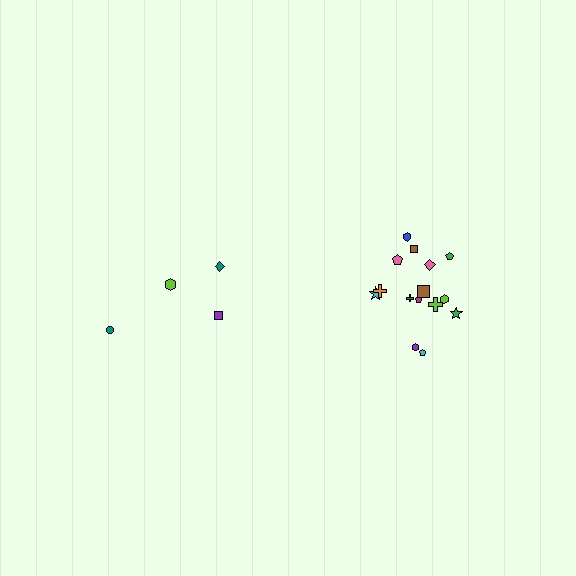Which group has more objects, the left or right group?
The right group.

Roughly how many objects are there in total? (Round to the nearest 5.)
Roughly 20 objects in total.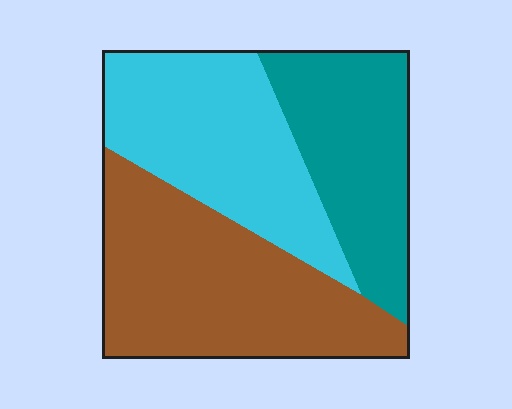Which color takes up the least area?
Teal, at roughly 25%.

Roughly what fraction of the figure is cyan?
Cyan covers about 35% of the figure.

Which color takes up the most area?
Brown, at roughly 40%.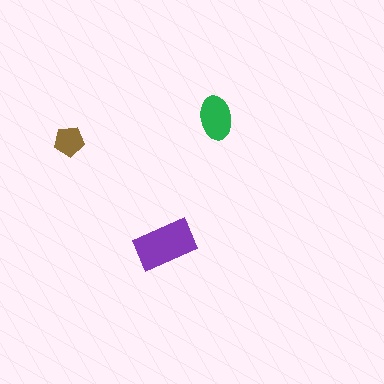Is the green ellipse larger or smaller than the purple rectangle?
Smaller.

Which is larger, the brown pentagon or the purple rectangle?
The purple rectangle.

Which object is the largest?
The purple rectangle.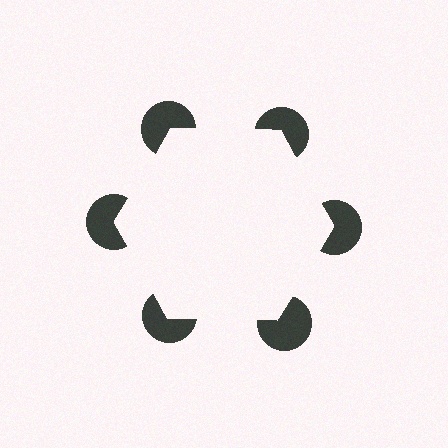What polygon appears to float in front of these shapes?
An illusory hexagon — its edges are inferred from the aligned wedge cuts in the pac-man discs, not physically drawn.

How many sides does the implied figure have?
6 sides.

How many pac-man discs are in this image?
There are 6 — one at each vertex of the illusory hexagon.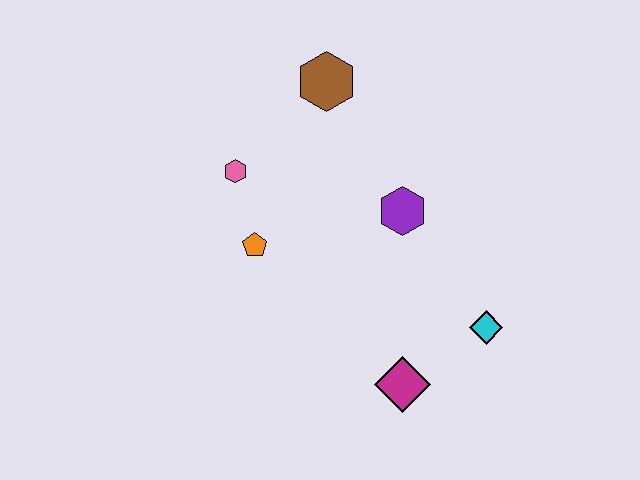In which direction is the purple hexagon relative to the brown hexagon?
The purple hexagon is below the brown hexagon.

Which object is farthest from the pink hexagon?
The cyan diamond is farthest from the pink hexagon.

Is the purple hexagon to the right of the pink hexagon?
Yes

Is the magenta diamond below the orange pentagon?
Yes